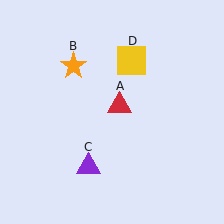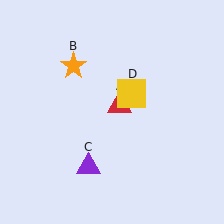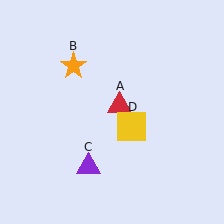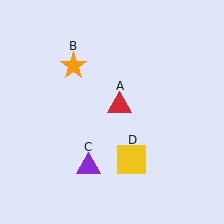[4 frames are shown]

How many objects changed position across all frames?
1 object changed position: yellow square (object D).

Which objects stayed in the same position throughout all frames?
Red triangle (object A) and orange star (object B) and purple triangle (object C) remained stationary.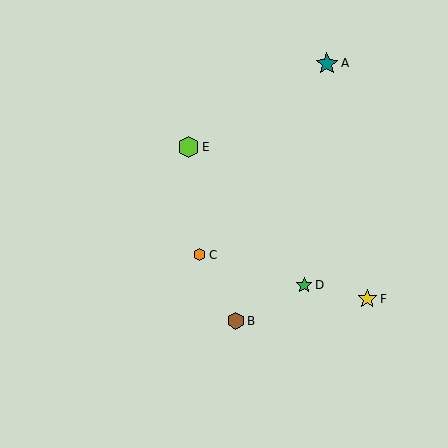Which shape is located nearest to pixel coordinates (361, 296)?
The yellow star (labeled F) at (367, 299) is nearest to that location.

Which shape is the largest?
The teal star (labeled A) is the largest.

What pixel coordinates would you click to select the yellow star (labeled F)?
Click at (367, 299) to select the yellow star F.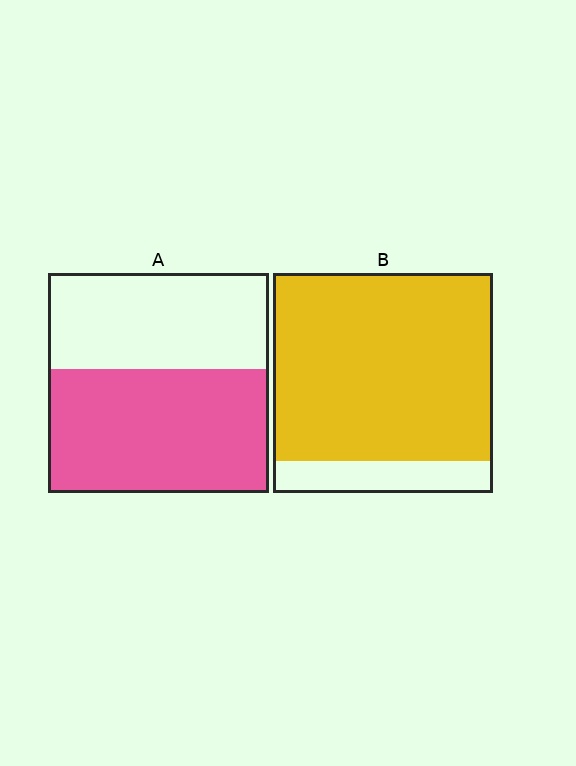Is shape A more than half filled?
Yes.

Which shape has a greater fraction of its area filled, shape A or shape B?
Shape B.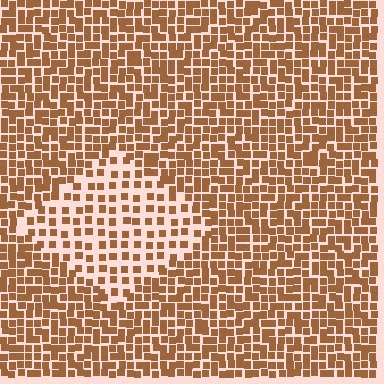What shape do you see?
I see a diamond.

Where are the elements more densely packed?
The elements are more densely packed outside the diamond boundary.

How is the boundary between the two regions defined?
The boundary is defined by a change in element density (approximately 2.0x ratio). All elements are the same color, size, and shape.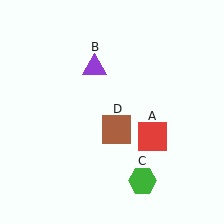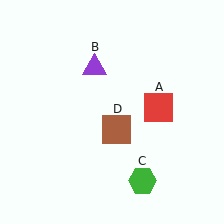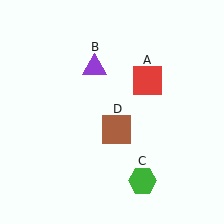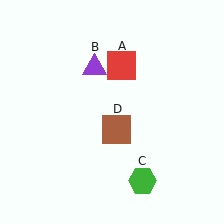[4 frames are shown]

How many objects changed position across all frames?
1 object changed position: red square (object A).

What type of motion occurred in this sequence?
The red square (object A) rotated counterclockwise around the center of the scene.